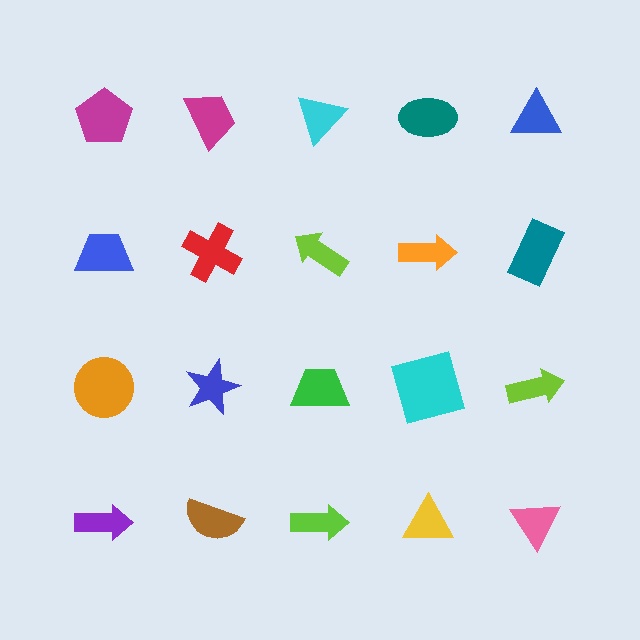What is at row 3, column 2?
A blue star.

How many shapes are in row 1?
5 shapes.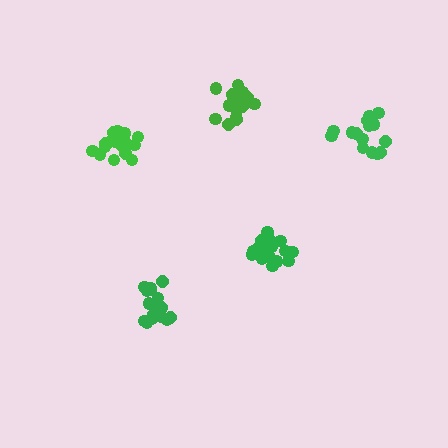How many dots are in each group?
Group 1: 19 dots, Group 2: 16 dots, Group 3: 15 dots, Group 4: 20 dots, Group 5: 21 dots (91 total).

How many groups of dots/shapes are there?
There are 5 groups.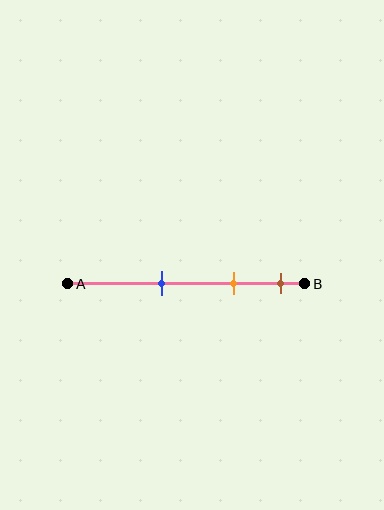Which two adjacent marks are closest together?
The orange and brown marks are the closest adjacent pair.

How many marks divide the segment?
There are 3 marks dividing the segment.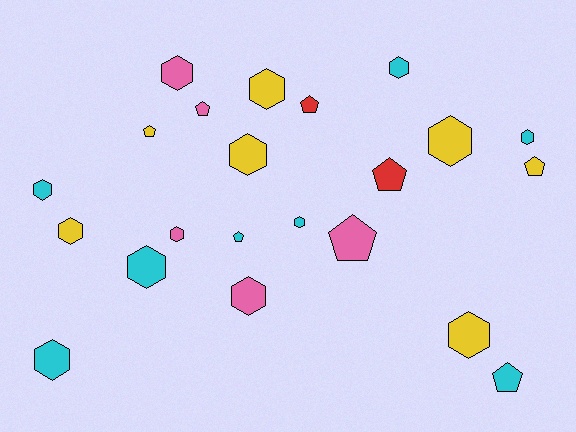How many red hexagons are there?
There are no red hexagons.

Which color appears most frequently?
Cyan, with 8 objects.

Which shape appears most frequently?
Hexagon, with 14 objects.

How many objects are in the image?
There are 22 objects.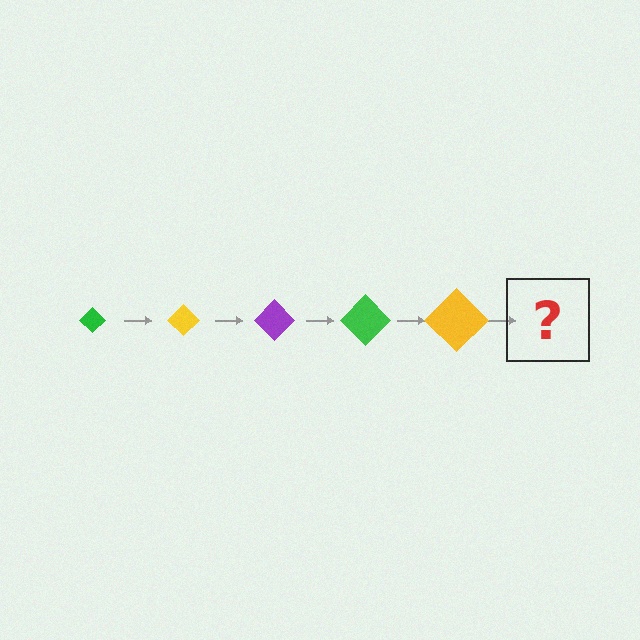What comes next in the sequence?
The next element should be a purple diamond, larger than the previous one.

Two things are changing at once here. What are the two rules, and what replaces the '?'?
The two rules are that the diamond grows larger each step and the color cycles through green, yellow, and purple. The '?' should be a purple diamond, larger than the previous one.